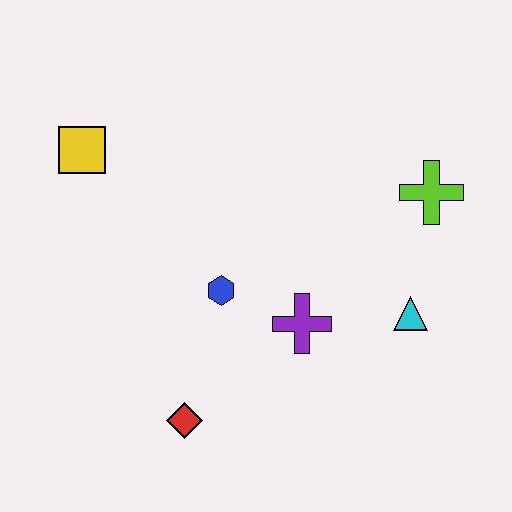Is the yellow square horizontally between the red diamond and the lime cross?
No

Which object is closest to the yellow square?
The blue hexagon is closest to the yellow square.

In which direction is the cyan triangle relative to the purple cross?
The cyan triangle is to the right of the purple cross.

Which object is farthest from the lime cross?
The yellow square is farthest from the lime cross.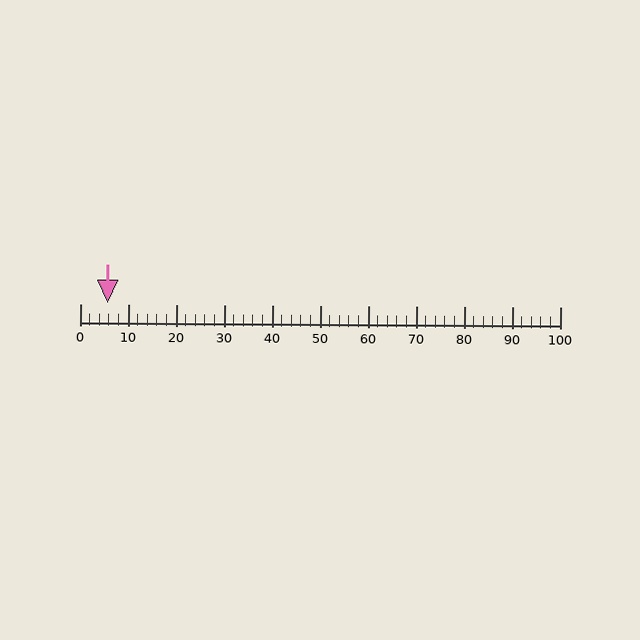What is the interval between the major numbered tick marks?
The major tick marks are spaced 10 units apart.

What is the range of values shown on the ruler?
The ruler shows values from 0 to 100.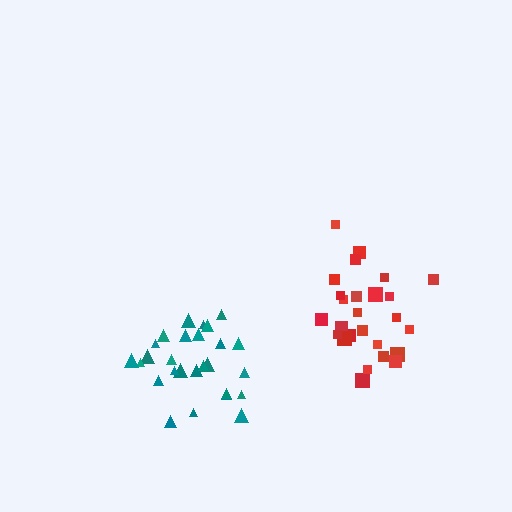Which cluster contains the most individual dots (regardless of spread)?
Teal (27).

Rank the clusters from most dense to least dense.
teal, red.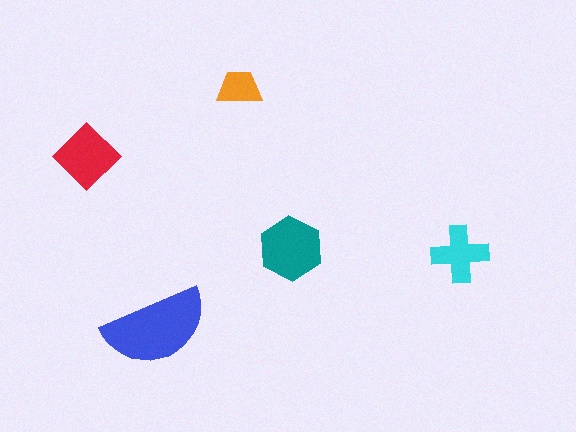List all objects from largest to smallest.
The blue semicircle, the teal hexagon, the red diamond, the cyan cross, the orange trapezoid.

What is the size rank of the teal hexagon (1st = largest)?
2nd.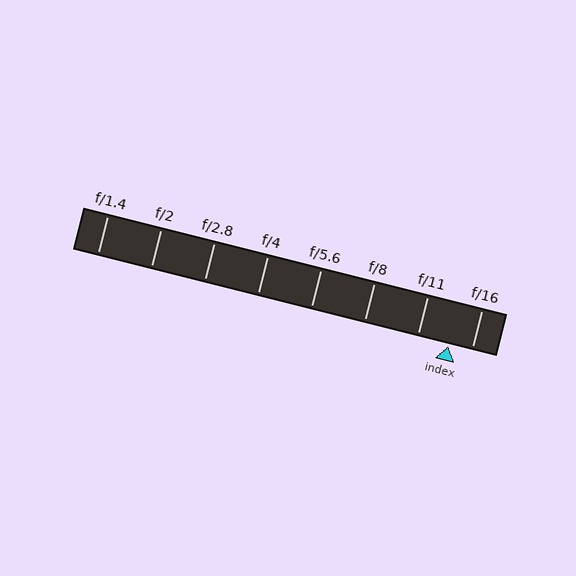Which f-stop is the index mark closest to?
The index mark is closest to f/16.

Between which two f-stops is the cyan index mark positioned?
The index mark is between f/11 and f/16.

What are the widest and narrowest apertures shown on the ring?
The widest aperture shown is f/1.4 and the narrowest is f/16.